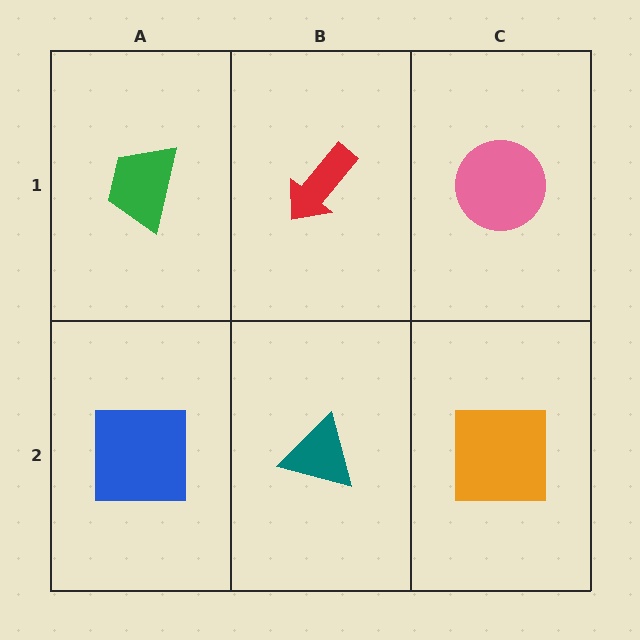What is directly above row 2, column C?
A pink circle.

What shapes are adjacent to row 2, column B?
A red arrow (row 1, column B), a blue square (row 2, column A), an orange square (row 2, column C).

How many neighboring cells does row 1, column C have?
2.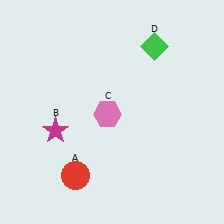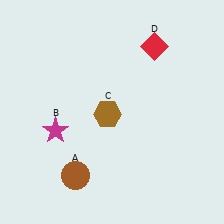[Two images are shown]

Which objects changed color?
A changed from red to brown. C changed from pink to brown. D changed from green to red.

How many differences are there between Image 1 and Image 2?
There are 3 differences between the two images.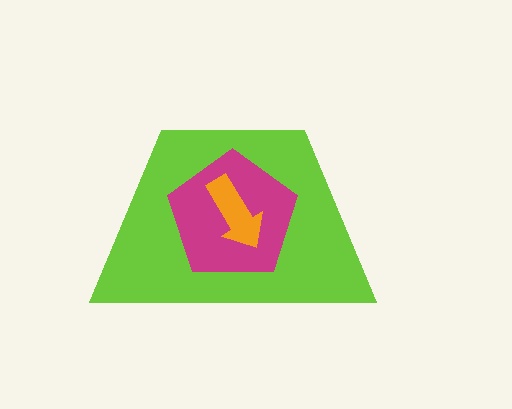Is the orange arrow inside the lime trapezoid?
Yes.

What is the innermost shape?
The orange arrow.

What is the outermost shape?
The lime trapezoid.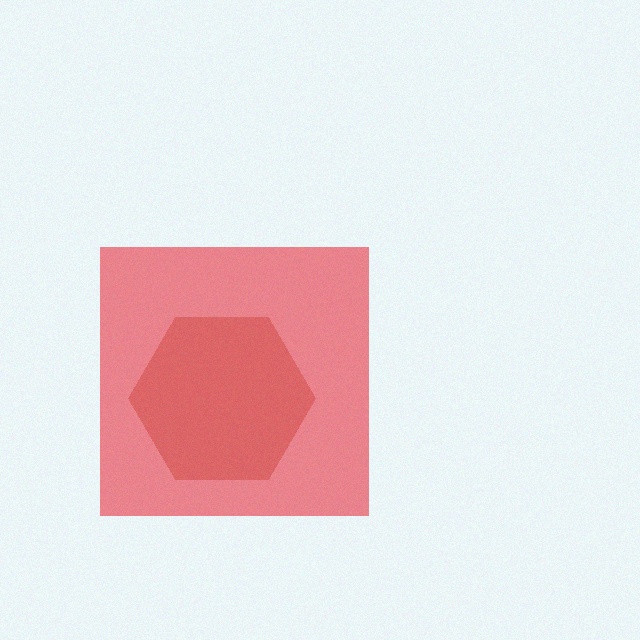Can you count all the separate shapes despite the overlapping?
Yes, there are 2 separate shapes.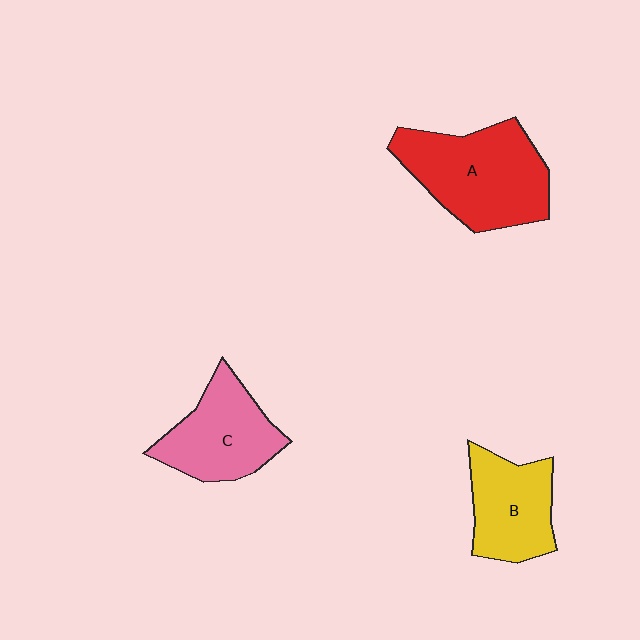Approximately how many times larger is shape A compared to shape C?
Approximately 1.4 times.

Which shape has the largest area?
Shape A (red).